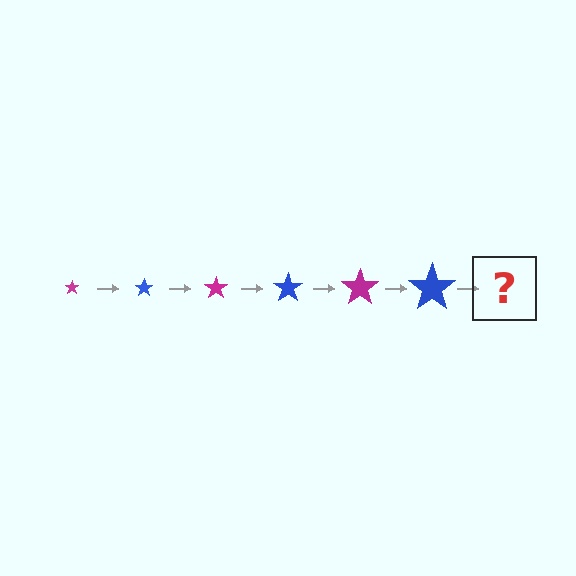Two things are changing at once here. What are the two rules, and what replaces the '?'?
The two rules are that the star grows larger each step and the color cycles through magenta and blue. The '?' should be a magenta star, larger than the previous one.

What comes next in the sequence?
The next element should be a magenta star, larger than the previous one.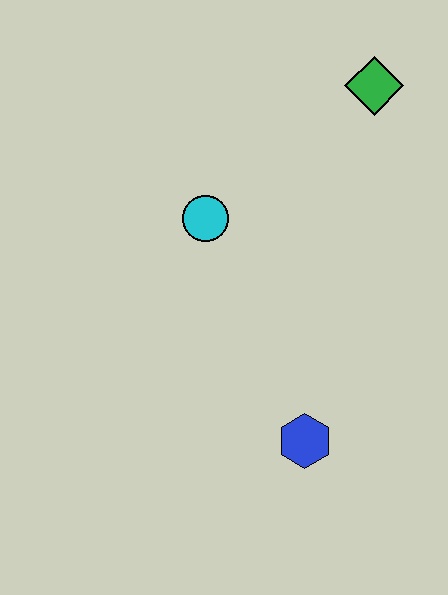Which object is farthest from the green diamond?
The blue hexagon is farthest from the green diamond.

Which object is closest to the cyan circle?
The green diamond is closest to the cyan circle.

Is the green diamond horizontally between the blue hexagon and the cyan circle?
No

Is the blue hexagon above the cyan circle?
No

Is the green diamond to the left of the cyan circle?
No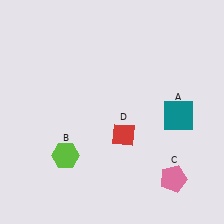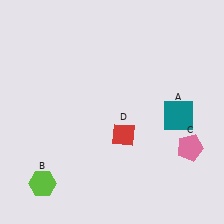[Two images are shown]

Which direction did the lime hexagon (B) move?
The lime hexagon (B) moved down.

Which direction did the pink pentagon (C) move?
The pink pentagon (C) moved up.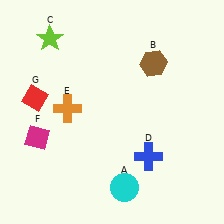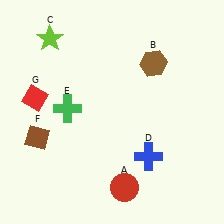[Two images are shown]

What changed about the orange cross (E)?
In Image 1, E is orange. In Image 2, it changed to green.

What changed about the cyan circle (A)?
In Image 1, A is cyan. In Image 2, it changed to red.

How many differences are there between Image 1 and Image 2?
There are 3 differences between the two images.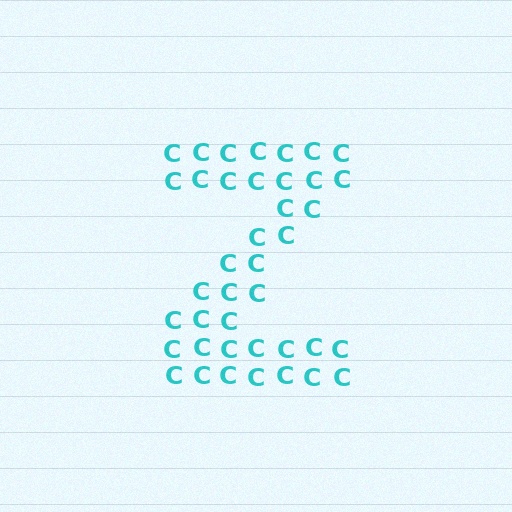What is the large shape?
The large shape is the letter Z.